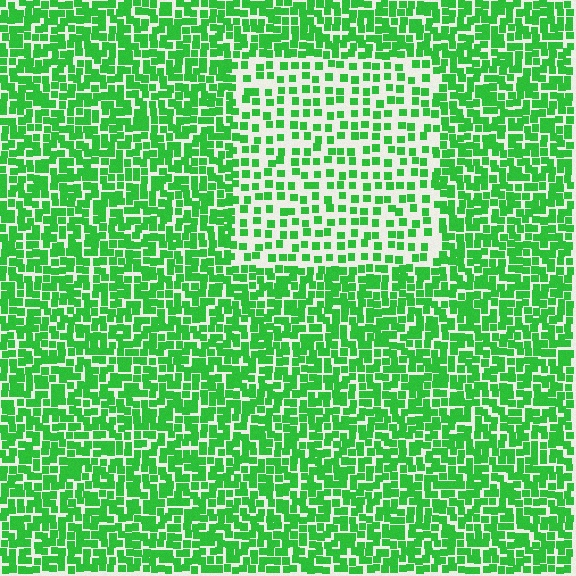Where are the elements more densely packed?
The elements are more densely packed outside the rectangle boundary.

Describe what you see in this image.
The image contains small green elements arranged at two different densities. A rectangle-shaped region is visible where the elements are less densely packed than the surrounding area.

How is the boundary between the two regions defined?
The boundary is defined by a change in element density (approximately 2.1x ratio). All elements are the same color, size, and shape.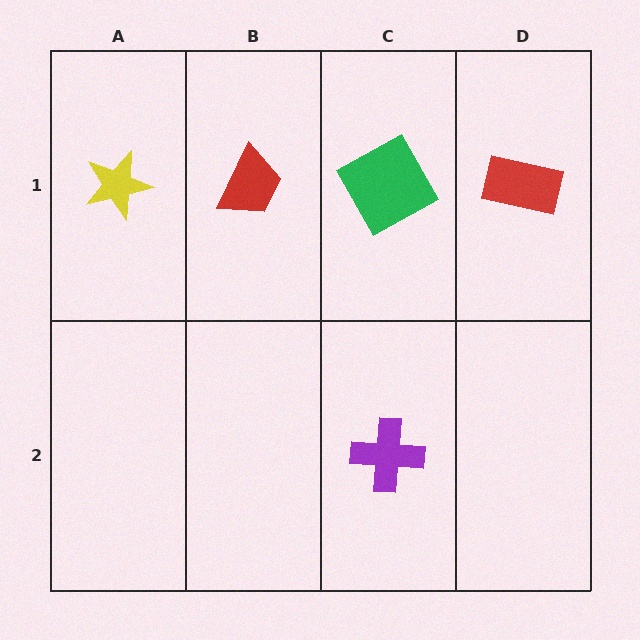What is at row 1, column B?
A red trapezoid.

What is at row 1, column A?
A yellow star.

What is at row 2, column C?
A purple cross.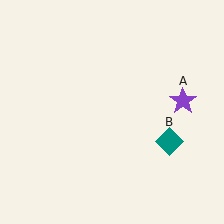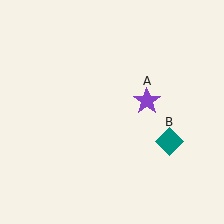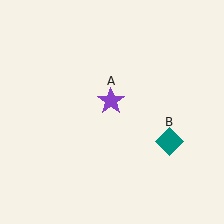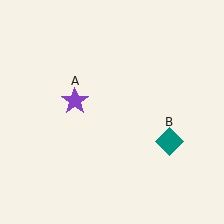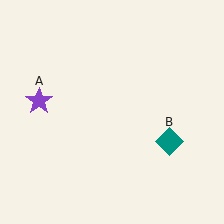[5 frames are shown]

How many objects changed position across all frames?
1 object changed position: purple star (object A).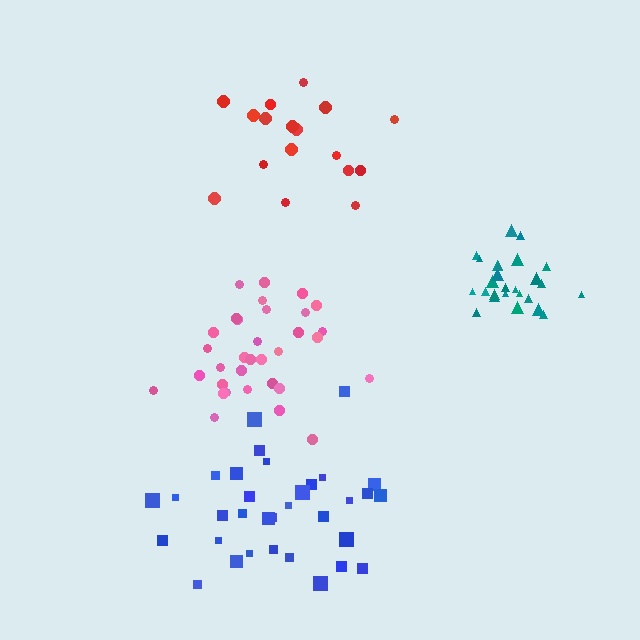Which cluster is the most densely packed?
Teal.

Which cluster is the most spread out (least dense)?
Blue.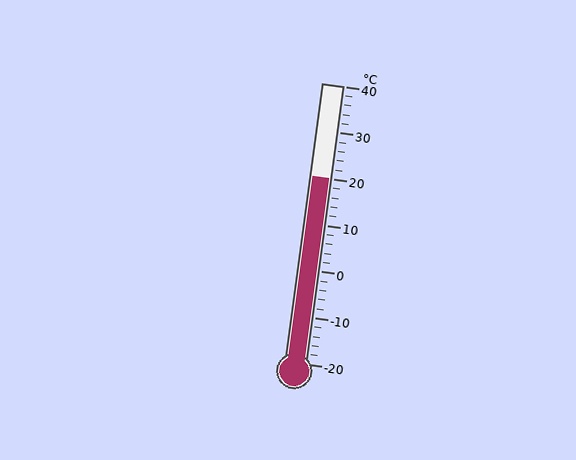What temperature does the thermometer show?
The thermometer shows approximately 20°C.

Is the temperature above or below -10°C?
The temperature is above -10°C.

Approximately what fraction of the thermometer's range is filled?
The thermometer is filled to approximately 65% of its range.